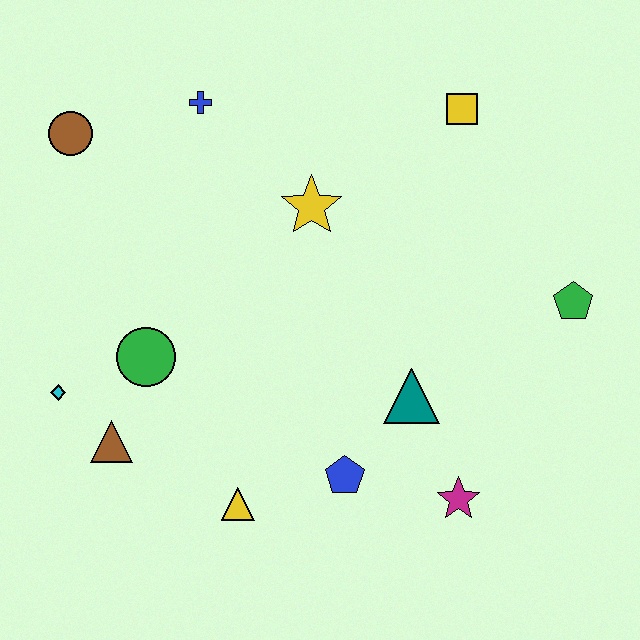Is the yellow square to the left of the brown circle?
No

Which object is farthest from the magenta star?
The brown circle is farthest from the magenta star.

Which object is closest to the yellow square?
The yellow star is closest to the yellow square.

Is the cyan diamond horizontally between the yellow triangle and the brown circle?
No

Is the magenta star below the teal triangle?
Yes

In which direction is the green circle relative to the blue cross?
The green circle is below the blue cross.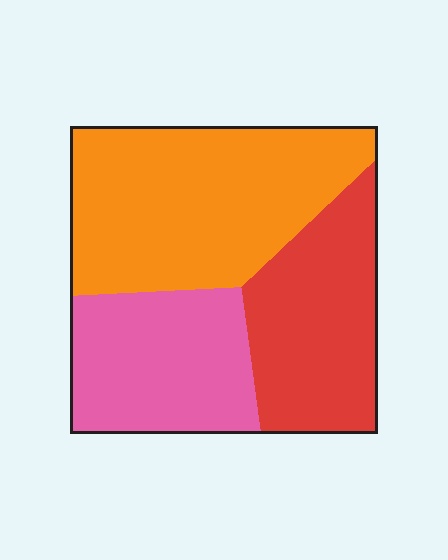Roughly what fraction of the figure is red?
Red takes up between a quarter and a half of the figure.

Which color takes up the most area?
Orange, at roughly 45%.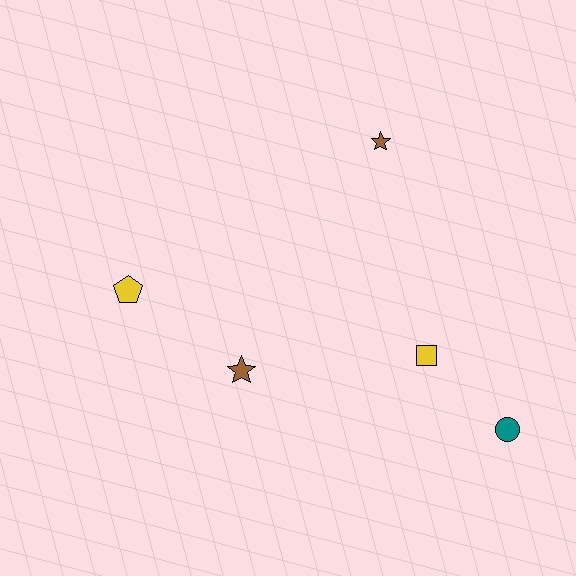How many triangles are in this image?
There are no triangles.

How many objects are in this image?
There are 5 objects.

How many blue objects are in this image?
There are no blue objects.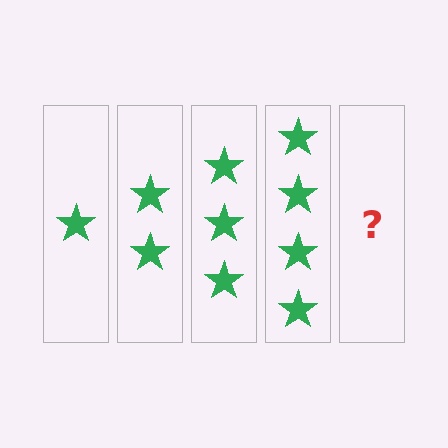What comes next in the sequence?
The next element should be 5 stars.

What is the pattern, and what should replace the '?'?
The pattern is that each step adds one more star. The '?' should be 5 stars.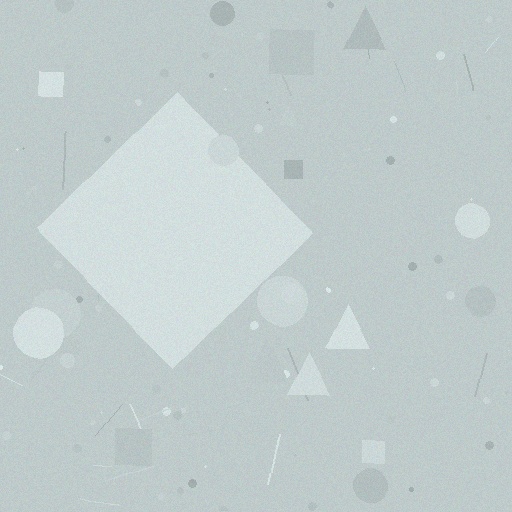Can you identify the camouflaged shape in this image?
The camouflaged shape is a diamond.